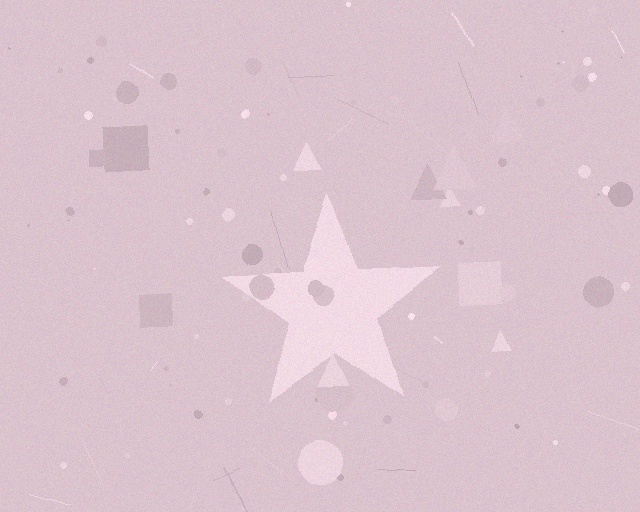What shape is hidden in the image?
A star is hidden in the image.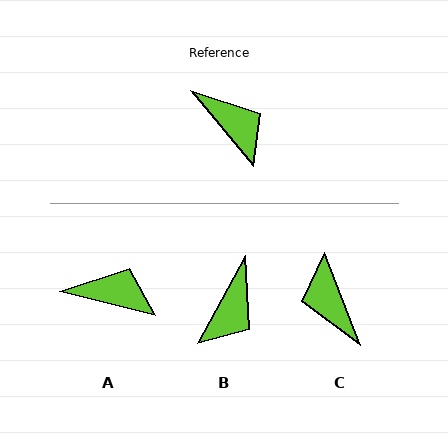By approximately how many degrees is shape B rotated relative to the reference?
Approximately 68 degrees clockwise.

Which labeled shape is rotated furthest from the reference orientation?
C, about 162 degrees away.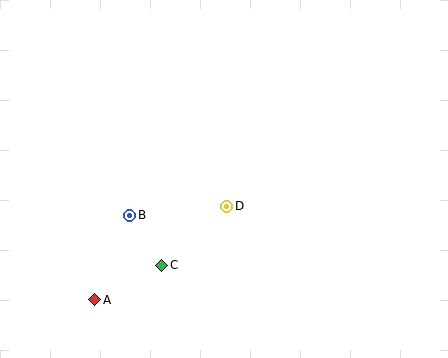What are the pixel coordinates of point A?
Point A is at (95, 300).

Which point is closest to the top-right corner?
Point D is closest to the top-right corner.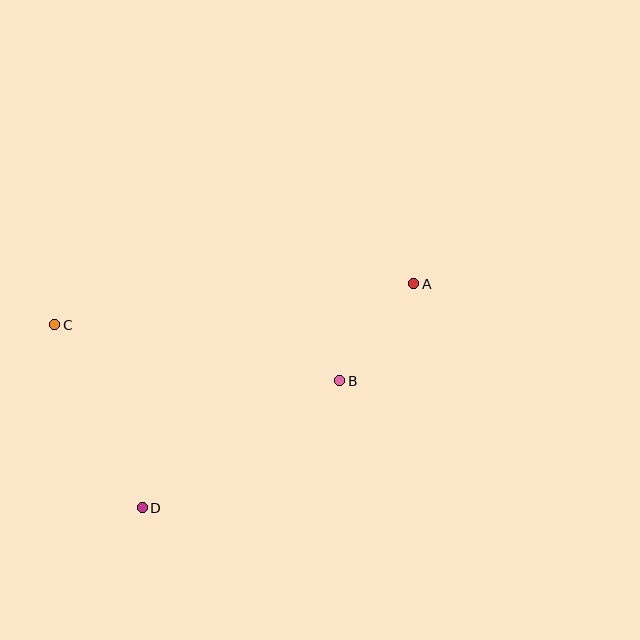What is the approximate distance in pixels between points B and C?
The distance between B and C is approximately 291 pixels.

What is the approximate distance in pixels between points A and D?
The distance between A and D is approximately 352 pixels.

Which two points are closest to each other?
Points A and B are closest to each other.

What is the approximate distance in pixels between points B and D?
The distance between B and D is approximately 235 pixels.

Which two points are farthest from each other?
Points A and C are farthest from each other.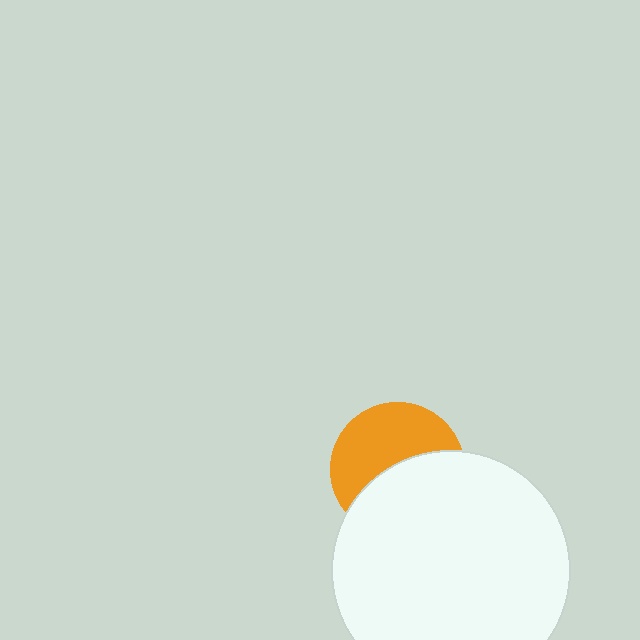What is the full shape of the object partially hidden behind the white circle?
The partially hidden object is an orange circle.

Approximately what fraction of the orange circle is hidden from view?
Roughly 50% of the orange circle is hidden behind the white circle.